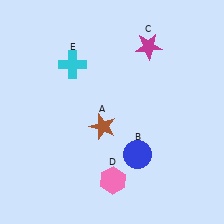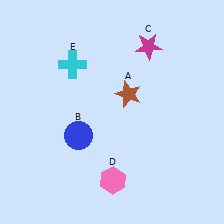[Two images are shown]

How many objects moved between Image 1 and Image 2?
2 objects moved between the two images.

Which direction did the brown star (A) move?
The brown star (A) moved up.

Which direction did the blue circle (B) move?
The blue circle (B) moved left.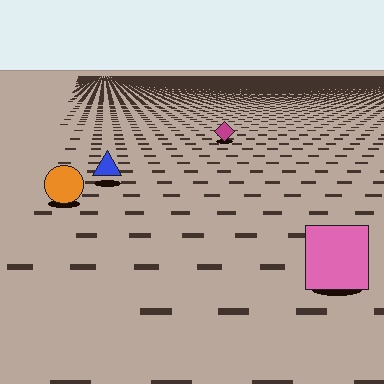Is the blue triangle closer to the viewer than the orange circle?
No. The orange circle is closer — you can tell from the texture gradient: the ground texture is coarser near it.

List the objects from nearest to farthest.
From nearest to farthest: the pink square, the orange circle, the blue triangle, the magenta diamond.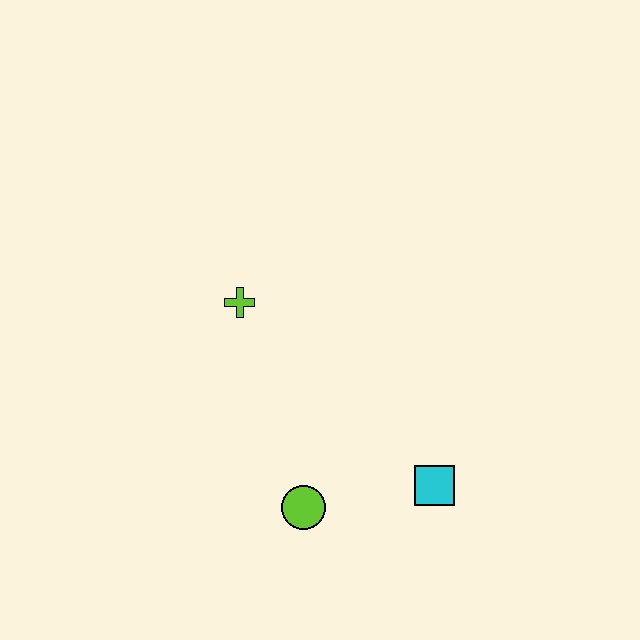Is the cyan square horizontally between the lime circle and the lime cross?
No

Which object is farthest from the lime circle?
The lime cross is farthest from the lime circle.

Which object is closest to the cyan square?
The lime circle is closest to the cyan square.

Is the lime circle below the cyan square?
Yes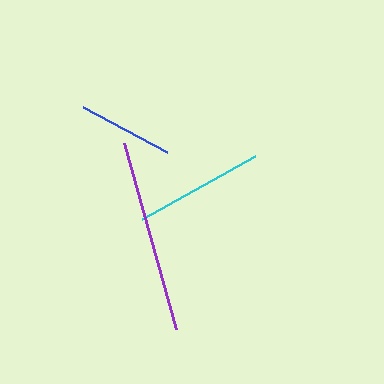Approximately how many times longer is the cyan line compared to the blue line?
The cyan line is approximately 1.4 times the length of the blue line.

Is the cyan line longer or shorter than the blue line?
The cyan line is longer than the blue line.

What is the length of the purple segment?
The purple segment is approximately 193 pixels long.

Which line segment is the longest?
The purple line is the longest at approximately 193 pixels.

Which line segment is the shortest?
The blue line is the shortest at approximately 95 pixels.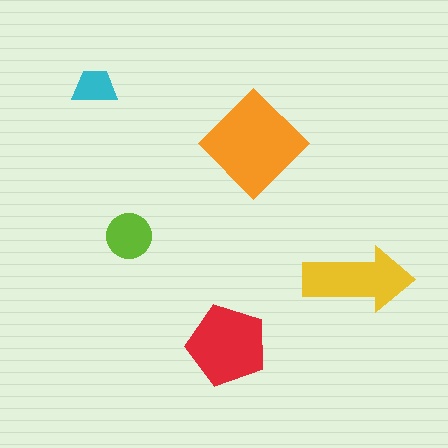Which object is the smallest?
The cyan trapezoid.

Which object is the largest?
The orange diamond.